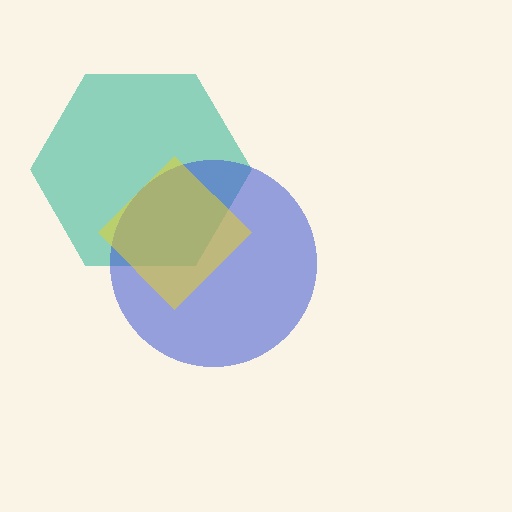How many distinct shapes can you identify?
There are 3 distinct shapes: a teal hexagon, a blue circle, a yellow diamond.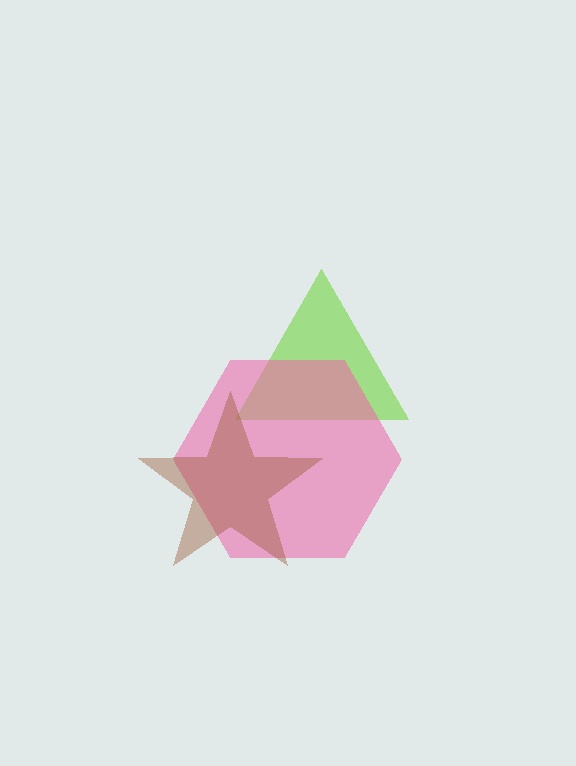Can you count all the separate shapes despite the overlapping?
Yes, there are 3 separate shapes.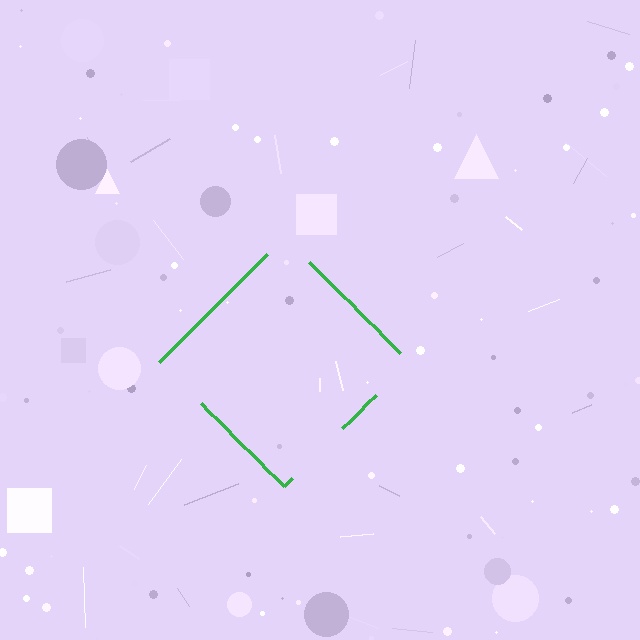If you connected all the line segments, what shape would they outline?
They would outline a diamond.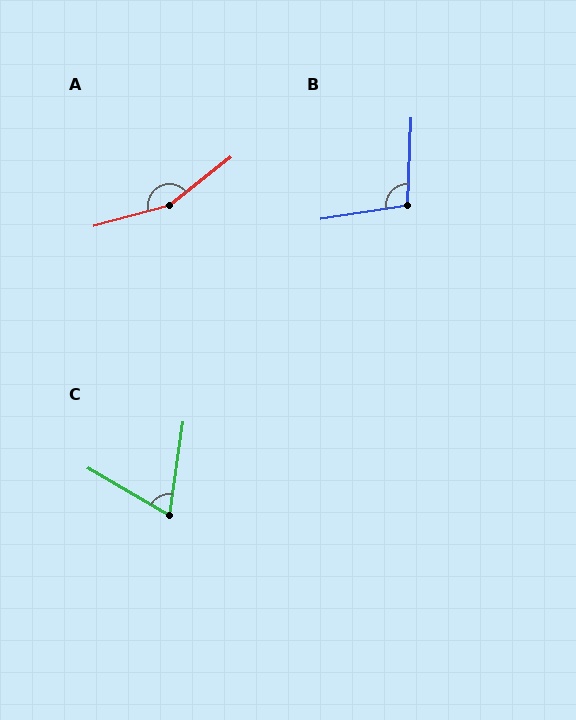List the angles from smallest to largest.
C (68°), B (101°), A (157°).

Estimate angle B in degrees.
Approximately 101 degrees.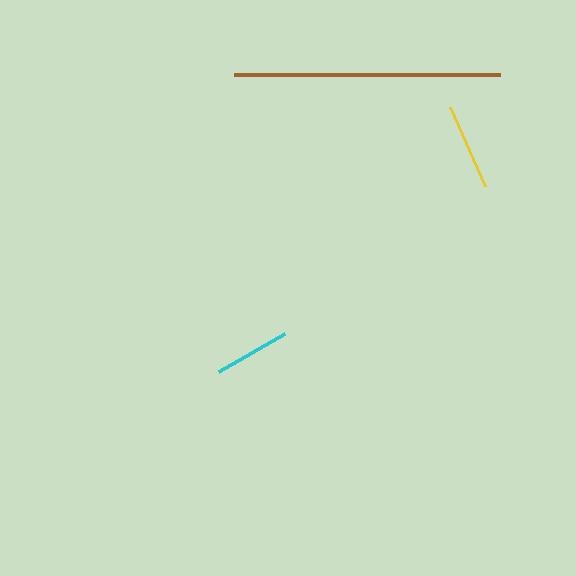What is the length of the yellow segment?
The yellow segment is approximately 86 pixels long.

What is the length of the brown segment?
The brown segment is approximately 266 pixels long.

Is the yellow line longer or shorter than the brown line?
The brown line is longer than the yellow line.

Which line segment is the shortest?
The cyan line is the shortest at approximately 77 pixels.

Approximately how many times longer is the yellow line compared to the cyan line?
The yellow line is approximately 1.1 times the length of the cyan line.